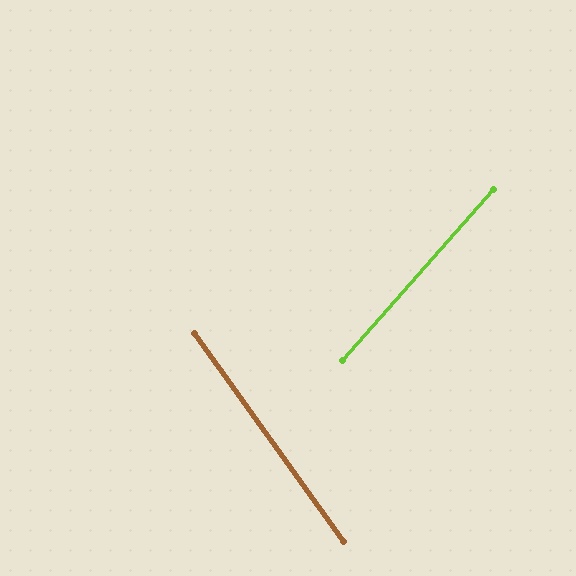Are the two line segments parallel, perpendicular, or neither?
Neither parallel nor perpendicular — they differ by about 77°.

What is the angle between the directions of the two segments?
Approximately 77 degrees.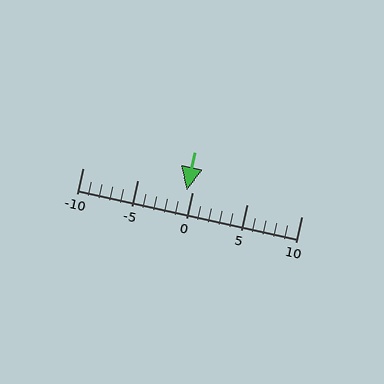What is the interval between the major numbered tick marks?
The major tick marks are spaced 5 units apart.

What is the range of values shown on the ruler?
The ruler shows values from -10 to 10.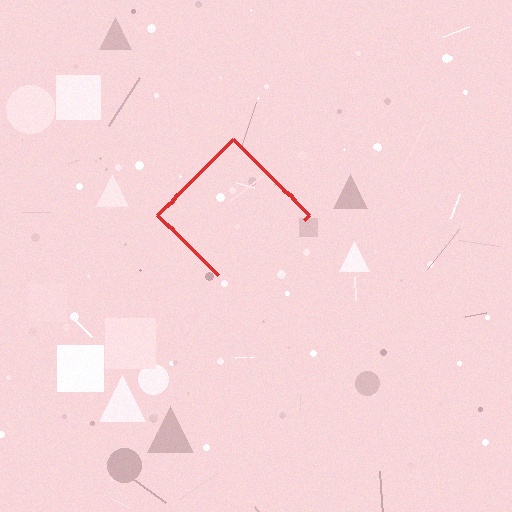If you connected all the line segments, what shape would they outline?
They would outline a diamond.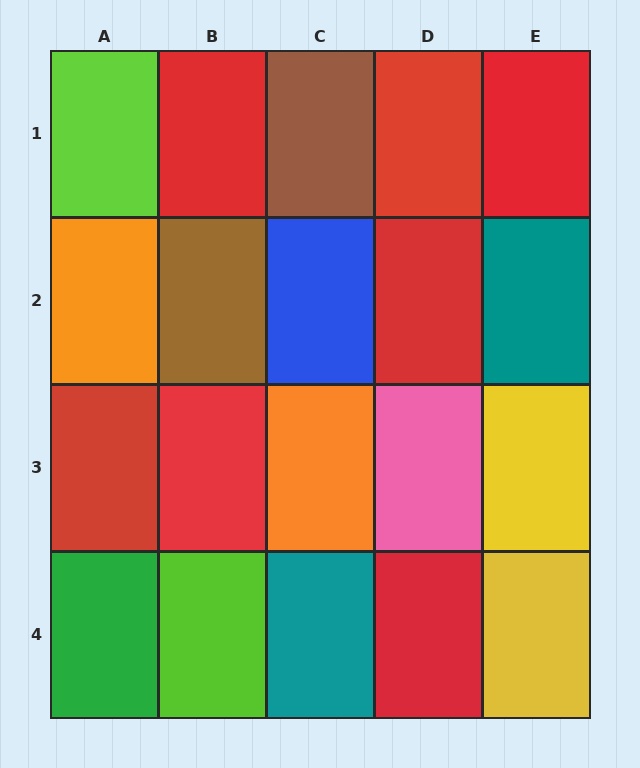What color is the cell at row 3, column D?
Pink.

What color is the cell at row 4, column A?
Green.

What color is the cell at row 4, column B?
Lime.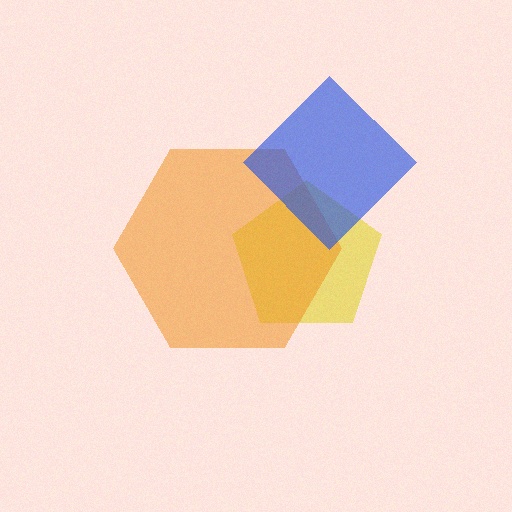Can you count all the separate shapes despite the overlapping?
Yes, there are 3 separate shapes.